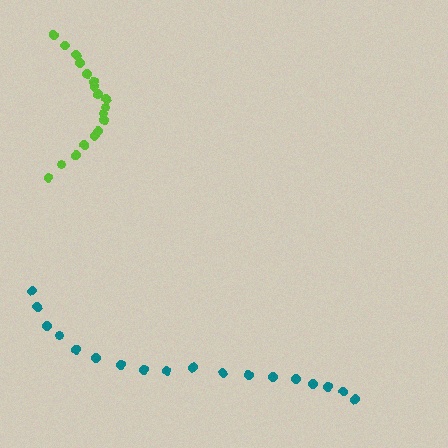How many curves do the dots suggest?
There are 2 distinct paths.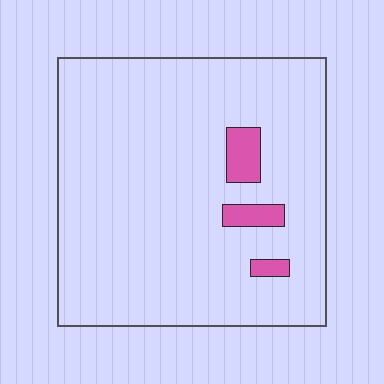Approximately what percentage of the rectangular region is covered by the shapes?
Approximately 5%.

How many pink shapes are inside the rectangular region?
3.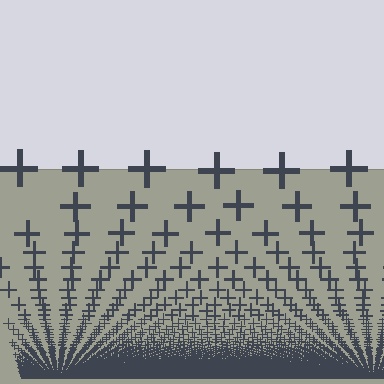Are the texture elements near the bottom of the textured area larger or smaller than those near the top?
Smaller. The gradient is inverted — elements near the bottom are smaller and denser.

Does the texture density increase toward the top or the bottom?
Density increases toward the bottom.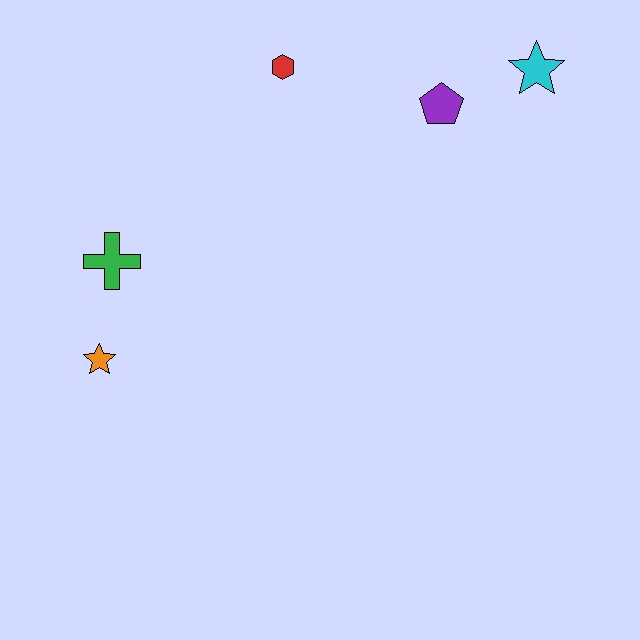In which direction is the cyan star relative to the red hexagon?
The cyan star is to the right of the red hexagon.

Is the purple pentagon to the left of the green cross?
No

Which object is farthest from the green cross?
The cyan star is farthest from the green cross.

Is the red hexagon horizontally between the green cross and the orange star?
No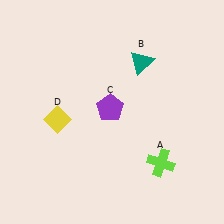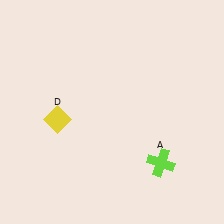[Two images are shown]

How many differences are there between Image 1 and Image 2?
There are 2 differences between the two images.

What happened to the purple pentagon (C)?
The purple pentagon (C) was removed in Image 2. It was in the top-left area of Image 1.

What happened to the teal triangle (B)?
The teal triangle (B) was removed in Image 2. It was in the top-right area of Image 1.